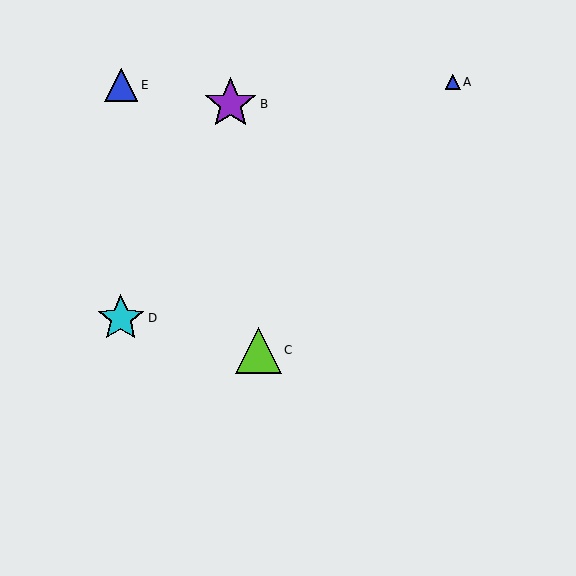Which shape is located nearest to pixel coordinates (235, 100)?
The purple star (labeled B) at (231, 104) is nearest to that location.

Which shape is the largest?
The purple star (labeled B) is the largest.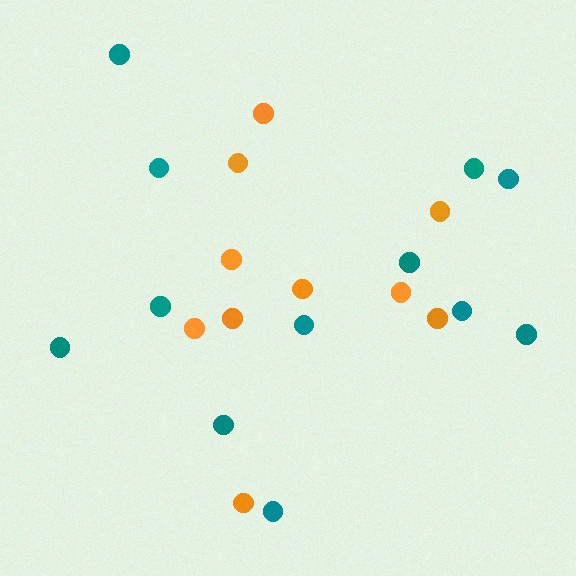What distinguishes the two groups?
There are 2 groups: one group of orange circles (10) and one group of teal circles (12).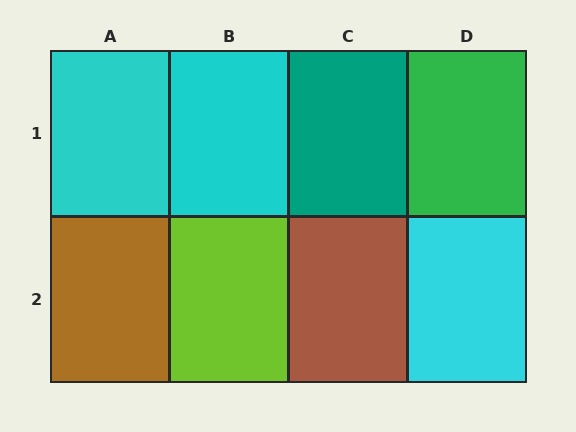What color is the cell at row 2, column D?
Cyan.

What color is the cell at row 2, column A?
Brown.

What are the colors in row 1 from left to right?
Cyan, cyan, teal, green.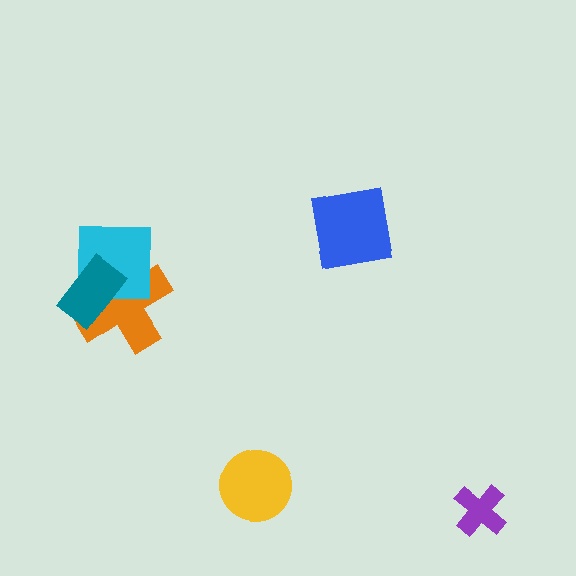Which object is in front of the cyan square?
The teal rectangle is in front of the cyan square.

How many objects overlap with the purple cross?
0 objects overlap with the purple cross.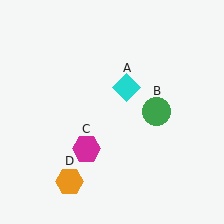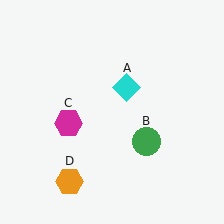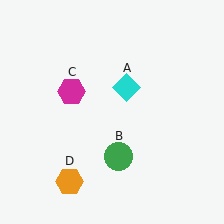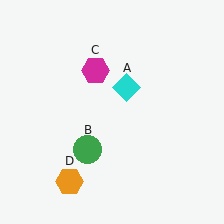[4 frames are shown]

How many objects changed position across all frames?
2 objects changed position: green circle (object B), magenta hexagon (object C).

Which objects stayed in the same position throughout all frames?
Cyan diamond (object A) and orange hexagon (object D) remained stationary.